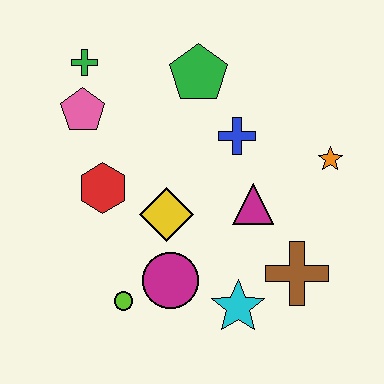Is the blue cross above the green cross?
No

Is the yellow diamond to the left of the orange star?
Yes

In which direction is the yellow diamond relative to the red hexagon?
The yellow diamond is to the right of the red hexagon.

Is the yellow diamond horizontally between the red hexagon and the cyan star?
Yes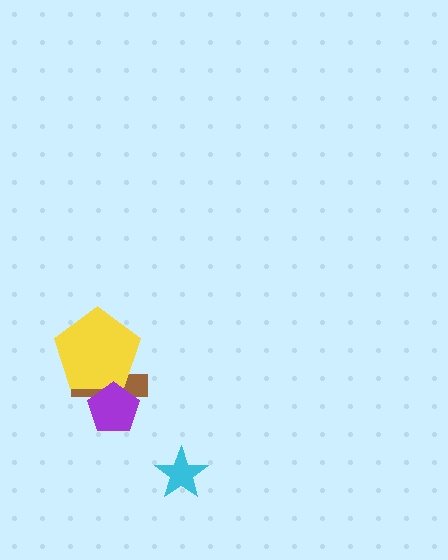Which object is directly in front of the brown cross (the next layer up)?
The yellow pentagon is directly in front of the brown cross.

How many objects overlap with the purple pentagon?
2 objects overlap with the purple pentagon.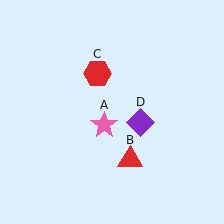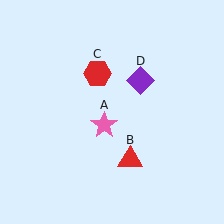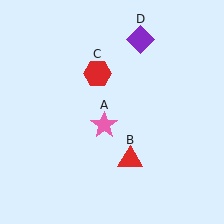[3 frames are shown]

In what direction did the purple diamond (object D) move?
The purple diamond (object D) moved up.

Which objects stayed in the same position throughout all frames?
Pink star (object A) and red triangle (object B) and red hexagon (object C) remained stationary.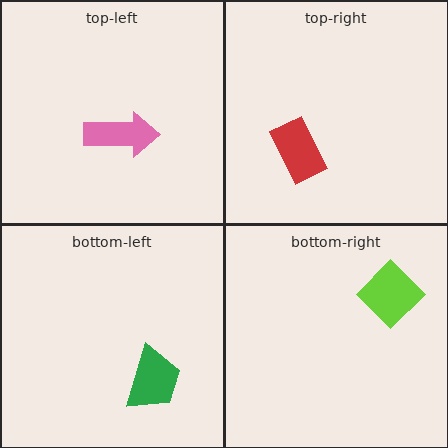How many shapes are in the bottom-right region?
1.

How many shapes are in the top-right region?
1.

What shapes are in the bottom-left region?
The green trapezoid.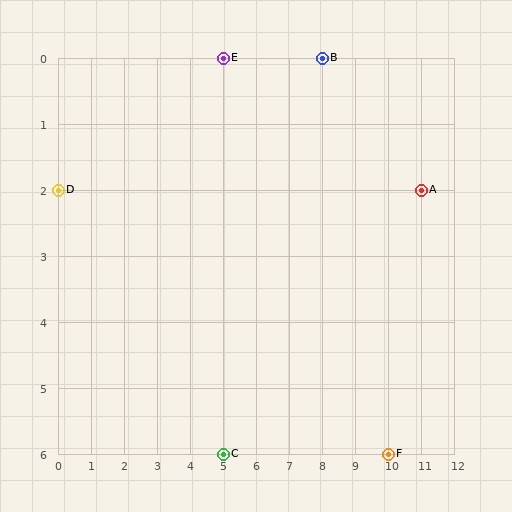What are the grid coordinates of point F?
Point F is at grid coordinates (10, 6).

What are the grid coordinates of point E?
Point E is at grid coordinates (5, 0).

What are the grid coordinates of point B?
Point B is at grid coordinates (8, 0).